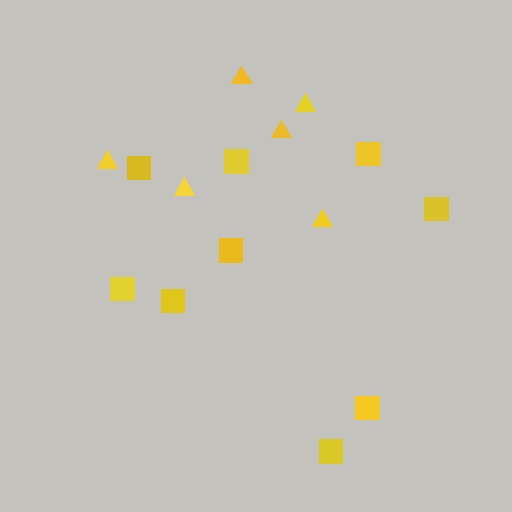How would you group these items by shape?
There are 2 groups: one group of triangles (6) and one group of squares (9).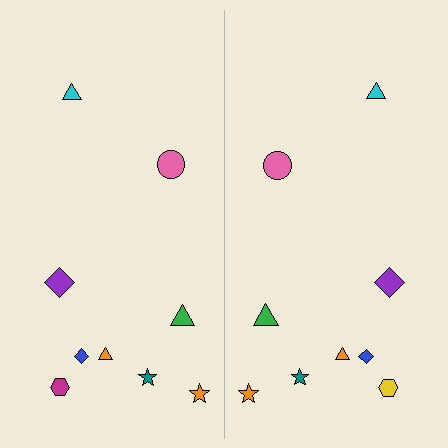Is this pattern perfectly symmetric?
No, the pattern is not perfectly symmetric. The yellow hexagon on the right side breaks the symmetry — its mirror counterpart is magenta.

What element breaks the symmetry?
The yellow hexagon on the right side breaks the symmetry — its mirror counterpart is magenta.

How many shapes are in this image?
There are 18 shapes in this image.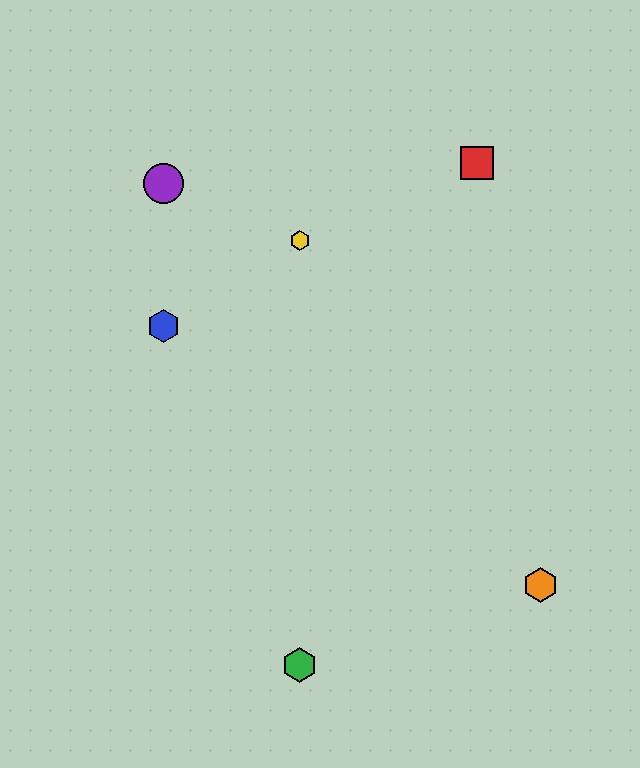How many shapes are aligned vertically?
2 shapes (the green hexagon, the yellow hexagon) are aligned vertically.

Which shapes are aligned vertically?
The green hexagon, the yellow hexagon are aligned vertically.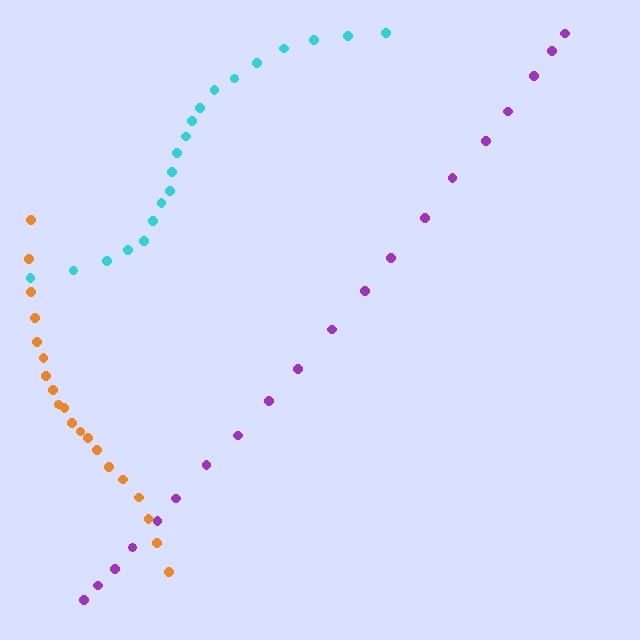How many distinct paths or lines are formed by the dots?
There are 3 distinct paths.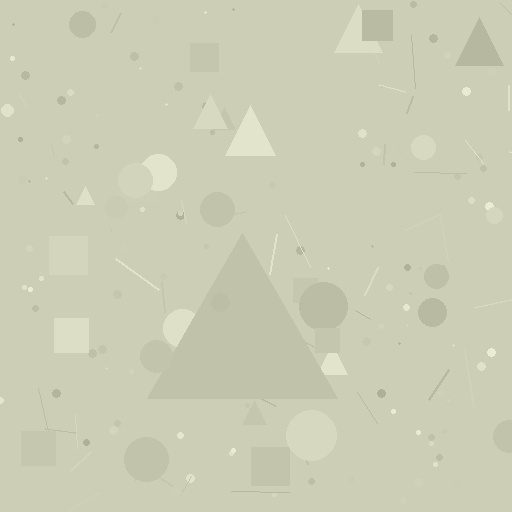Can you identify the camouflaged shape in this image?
The camouflaged shape is a triangle.